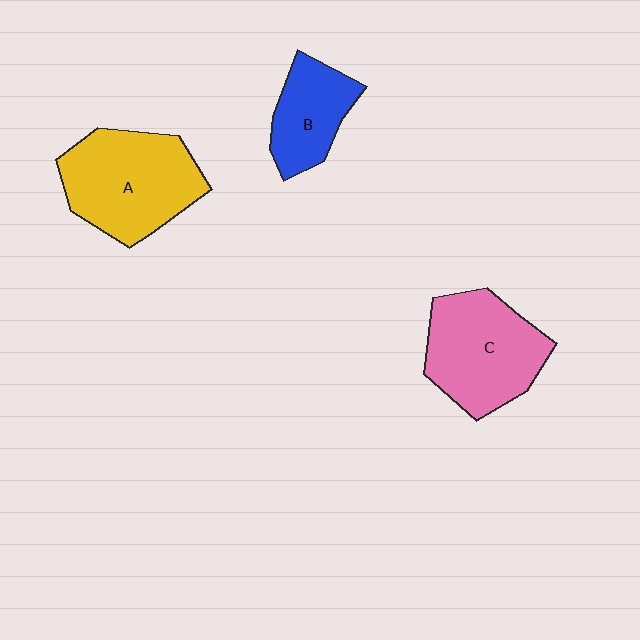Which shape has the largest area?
Shape A (yellow).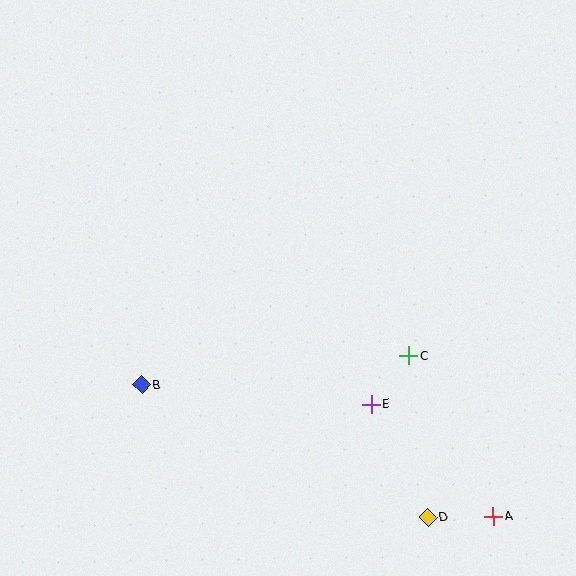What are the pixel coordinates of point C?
Point C is at (409, 356).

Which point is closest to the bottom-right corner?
Point A is closest to the bottom-right corner.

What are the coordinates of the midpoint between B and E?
The midpoint between B and E is at (256, 394).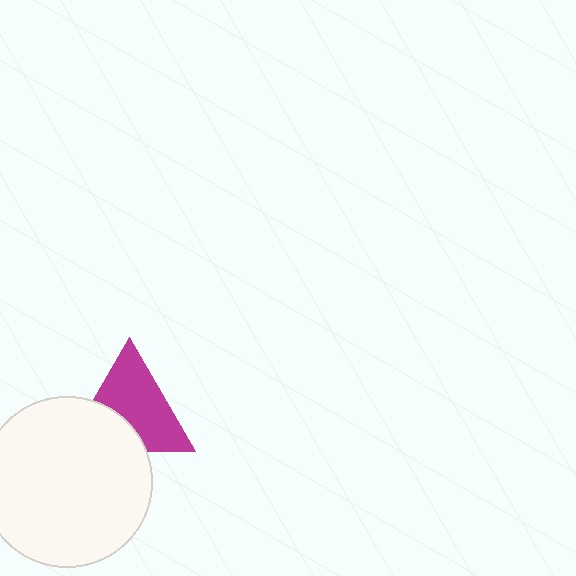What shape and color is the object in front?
The object in front is a white circle.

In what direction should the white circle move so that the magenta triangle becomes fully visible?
The white circle should move down. That is the shortest direction to clear the overlap and leave the magenta triangle fully visible.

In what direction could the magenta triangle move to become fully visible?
The magenta triangle could move up. That would shift it out from behind the white circle entirely.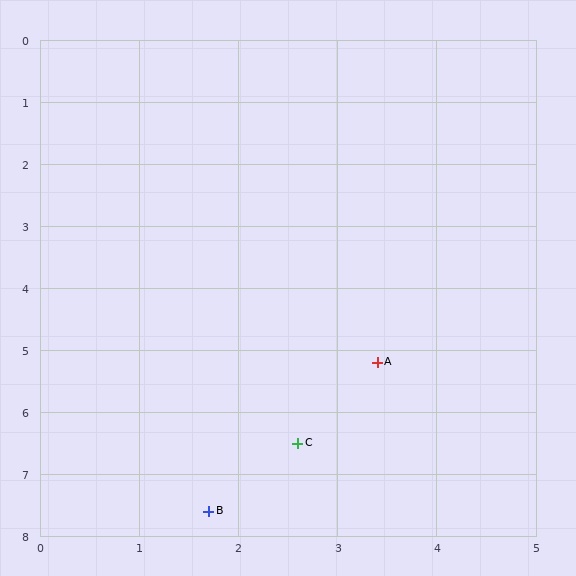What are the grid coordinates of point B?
Point B is at approximately (1.7, 7.6).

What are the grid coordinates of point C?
Point C is at approximately (2.6, 6.5).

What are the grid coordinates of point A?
Point A is at approximately (3.4, 5.2).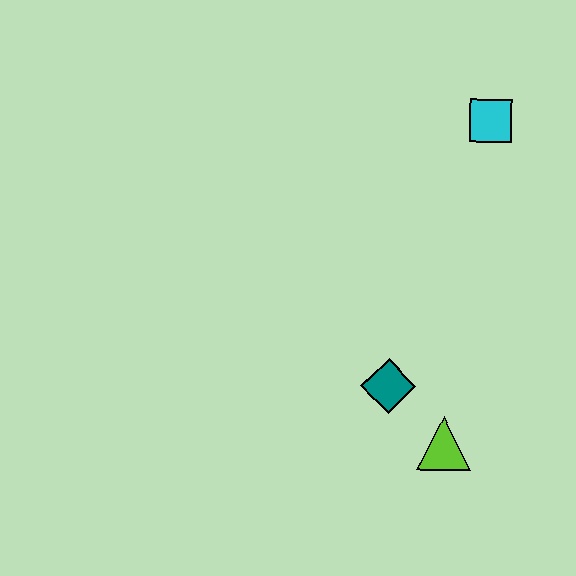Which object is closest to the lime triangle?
The teal diamond is closest to the lime triangle.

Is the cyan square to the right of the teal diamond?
Yes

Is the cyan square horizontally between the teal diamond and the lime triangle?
No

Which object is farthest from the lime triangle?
The cyan square is farthest from the lime triangle.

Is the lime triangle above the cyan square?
No